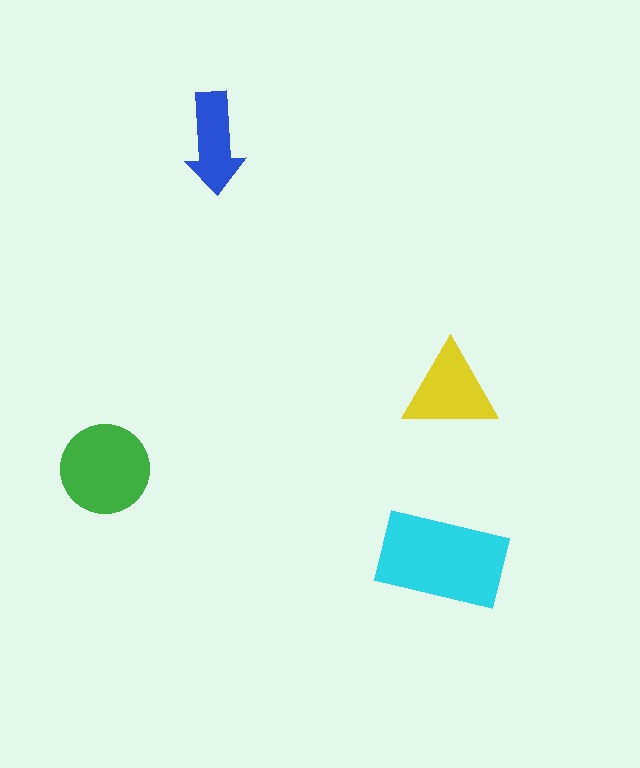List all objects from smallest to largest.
The blue arrow, the yellow triangle, the green circle, the cyan rectangle.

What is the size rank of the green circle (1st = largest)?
2nd.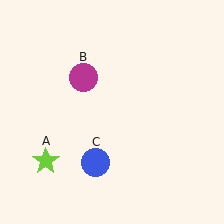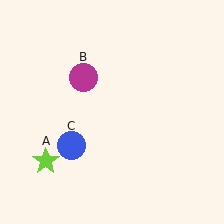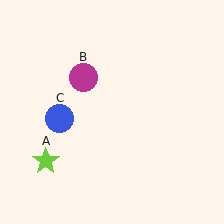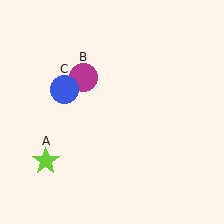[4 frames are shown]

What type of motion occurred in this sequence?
The blue circle (object C) rotated clockwise around the center of the scene.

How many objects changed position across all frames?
1 object changed position: blue circle (object C).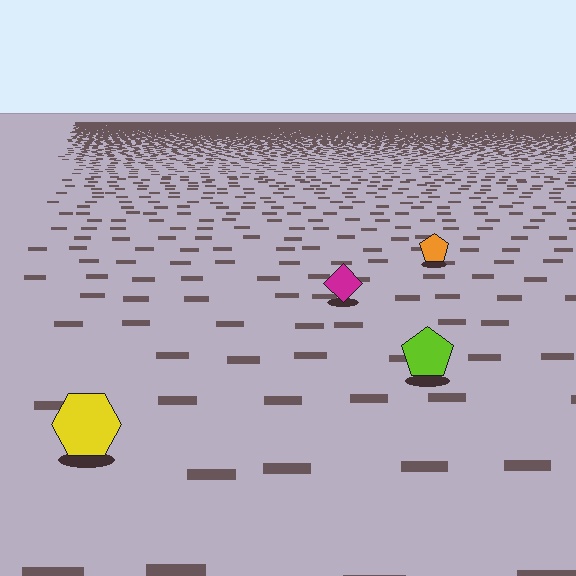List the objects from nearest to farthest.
From nearest to farthest: the yellow hexagon, the lime pentagon, the magenta diamond, the orange pentagon.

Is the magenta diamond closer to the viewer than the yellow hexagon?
No. The yellow hexagon is closer — you can tell from the texture gradient: the ground texture is coarser near it.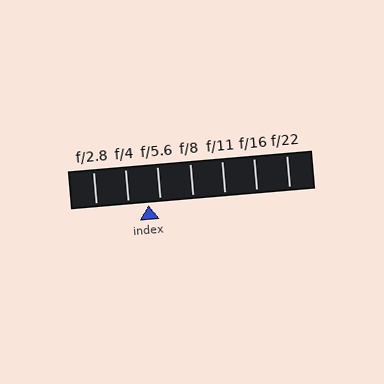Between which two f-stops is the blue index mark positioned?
The index mark is between f/4 and f/5.6.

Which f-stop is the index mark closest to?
The index mark is closest to f/5.6.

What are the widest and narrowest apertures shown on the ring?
The widest aperture shown is f/2.8 and the narrowest is f/22.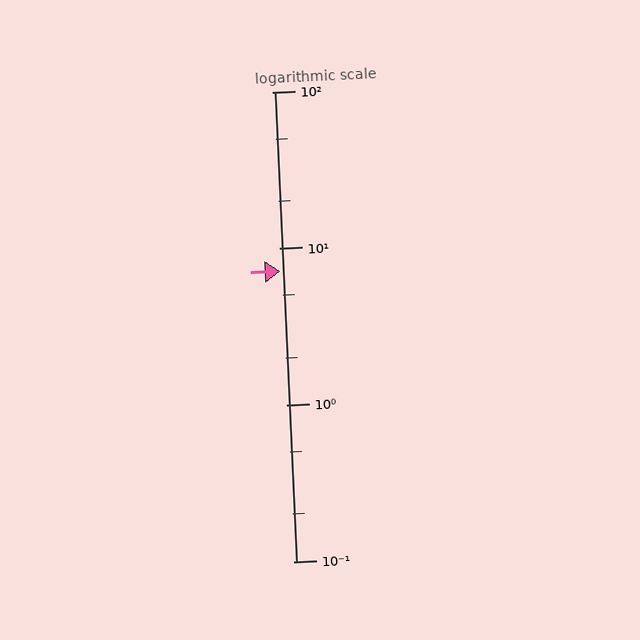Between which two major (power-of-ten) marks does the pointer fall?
The pointer is between 1 and 10.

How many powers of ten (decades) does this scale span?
The scale spans 3 decades, from 0.1 to 100.